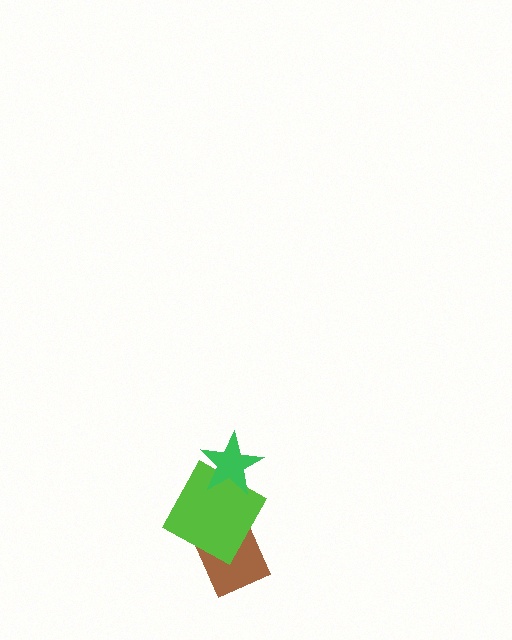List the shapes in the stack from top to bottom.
From top to bottom: the green star, the lime square, the brown diamond.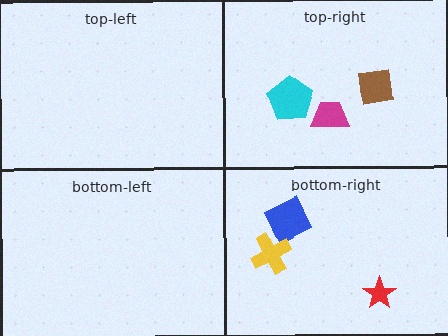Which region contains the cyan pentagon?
The top-right region.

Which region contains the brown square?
The top-right region.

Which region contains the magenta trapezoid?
The top-right region.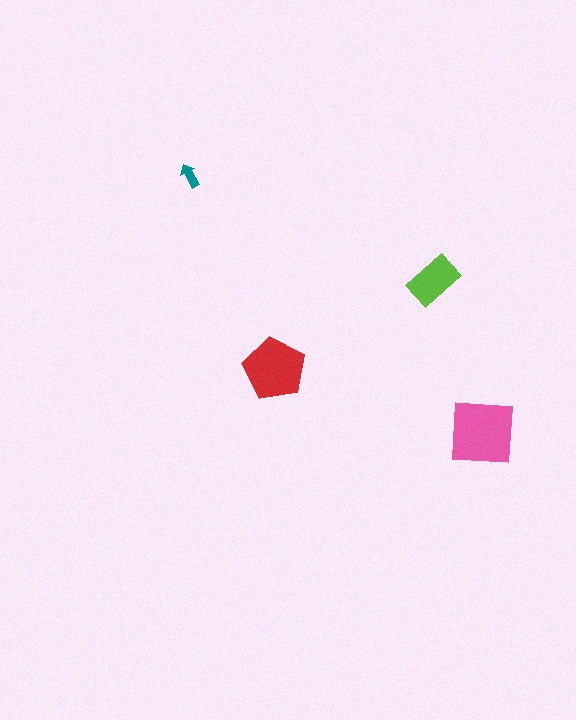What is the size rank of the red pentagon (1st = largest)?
2nd.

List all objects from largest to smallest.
The pink square, the red pentagon, the lime rectangle, the teal arrow.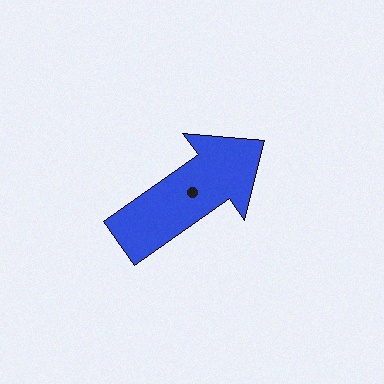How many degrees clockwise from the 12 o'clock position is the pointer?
Approximately 55 degrees.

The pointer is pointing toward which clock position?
Roughly 2 o'clock.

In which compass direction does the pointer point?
Northeast.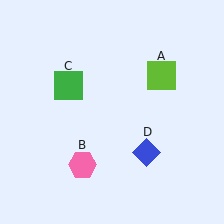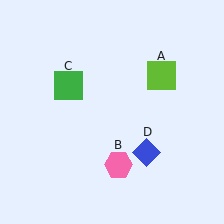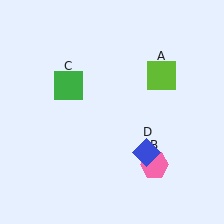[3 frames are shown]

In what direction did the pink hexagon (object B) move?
The pink hexagon (object B) moved right.